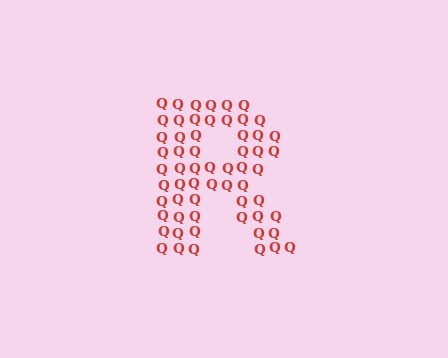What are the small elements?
The small elements are letter Q's.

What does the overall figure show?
The overall figure shows the letter R.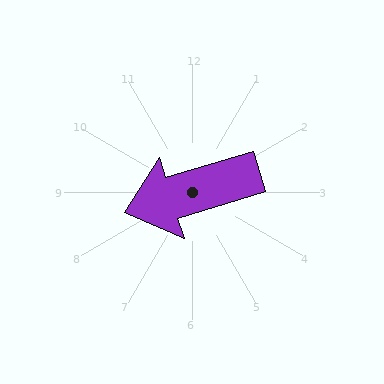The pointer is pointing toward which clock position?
Roughly 8 o'clock.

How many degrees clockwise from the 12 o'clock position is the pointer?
Approximately 253 degrees.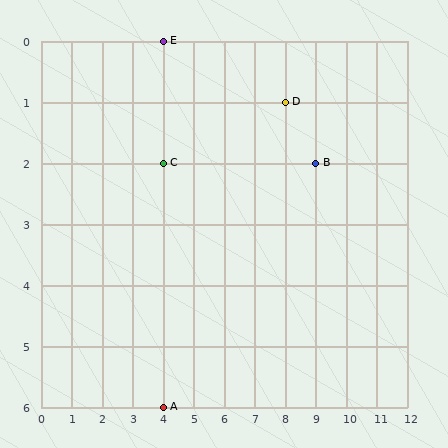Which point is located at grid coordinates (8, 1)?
Point D is at (8, 1).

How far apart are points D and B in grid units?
Points D and B are 1 column and 1 row apart (about 1.4 grid units diagonally).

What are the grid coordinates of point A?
Point A is at grid coordinates (4, 6).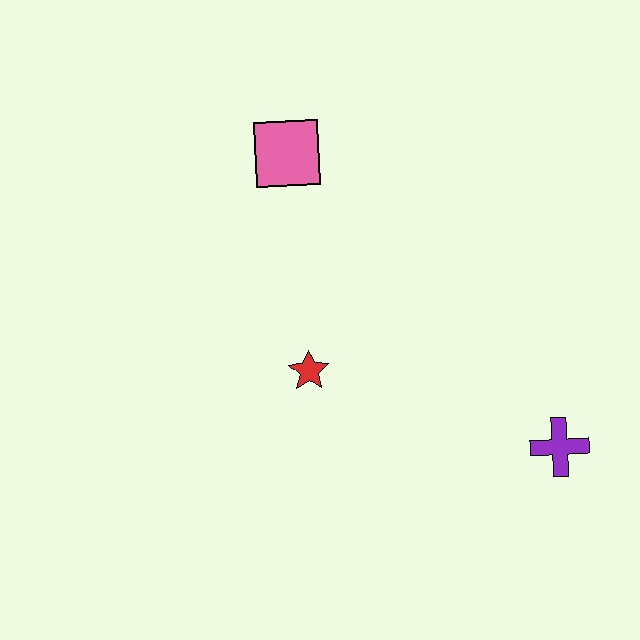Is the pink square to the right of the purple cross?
No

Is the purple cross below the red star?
Yes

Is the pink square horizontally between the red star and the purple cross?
No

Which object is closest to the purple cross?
The red star is closest to the purple cross.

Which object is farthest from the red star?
The purple cross is farthest from the red star.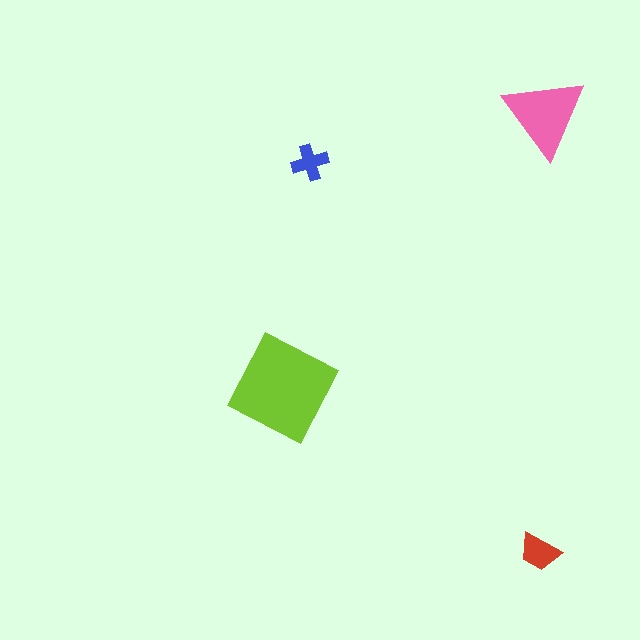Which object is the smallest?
The blue cross.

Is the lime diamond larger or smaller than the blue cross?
Larger.